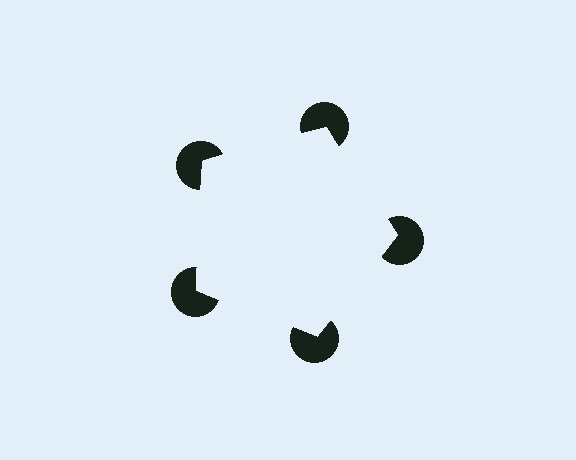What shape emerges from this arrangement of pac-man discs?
An illusory pentagon — its edges are inferred from the aligned wedge cuts in the pac-man discs, not physically drawn.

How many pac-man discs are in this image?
There are 5 — one at each vertex of the illusory pentagon.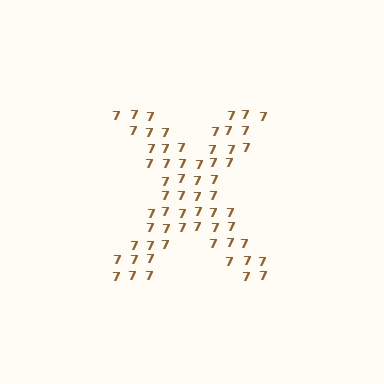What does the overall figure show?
The overall figure shows the letter X.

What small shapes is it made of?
It is made of small digit 7's.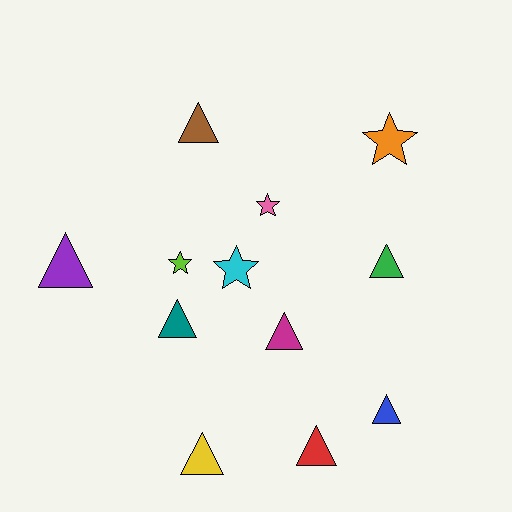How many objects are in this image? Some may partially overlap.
There are 12 objects.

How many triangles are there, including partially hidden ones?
There are 8 triangles.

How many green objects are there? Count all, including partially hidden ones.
There is 1 green object.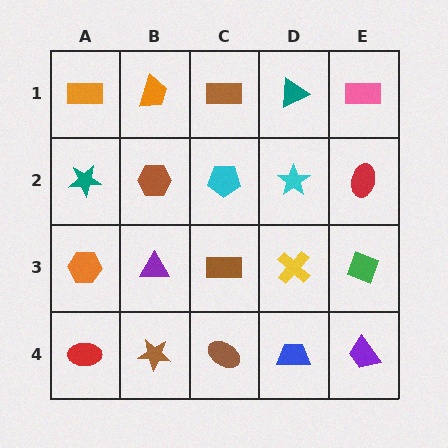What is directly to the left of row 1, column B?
An orange rectangle.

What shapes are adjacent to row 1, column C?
A cyan pentagon (row 2, column C), an orange trapezoid (row 1, column B), a teal triangle (row 1, column D).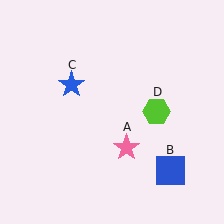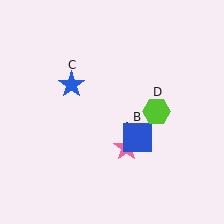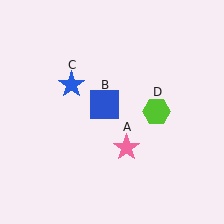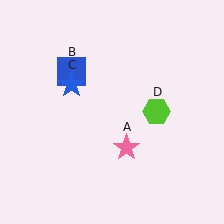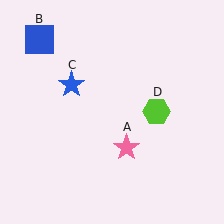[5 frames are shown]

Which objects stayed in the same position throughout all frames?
Pink star (object A) and blue star (object C) and lime hexagon (object D) remained stationary.